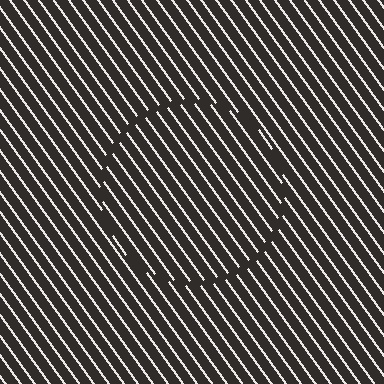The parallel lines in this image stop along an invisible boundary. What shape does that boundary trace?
An illusory circle. The interior of the shape contains the same grating, shifted by half a period — the contour is defined by the phase discontinuity where line-ends from the inner and outer gratings abut.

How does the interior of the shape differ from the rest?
The interior of the shape contains the same grating, shifted by half a period — the contour is defined by the phase discontinuity where line-ends from the inner and outer gratings abut.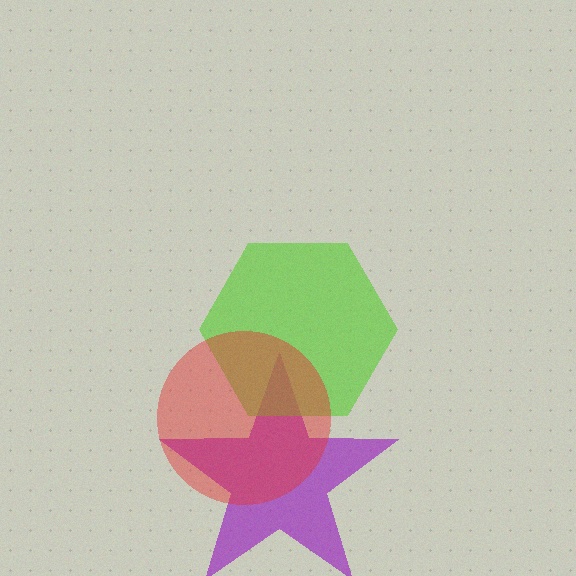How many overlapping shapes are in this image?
There are 3 overlapping shapes in the image.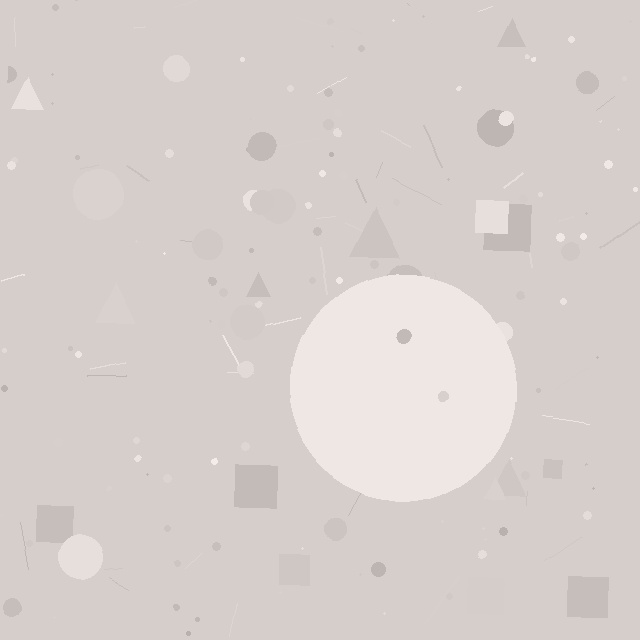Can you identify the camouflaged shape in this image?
The camouflaged shape is a circle.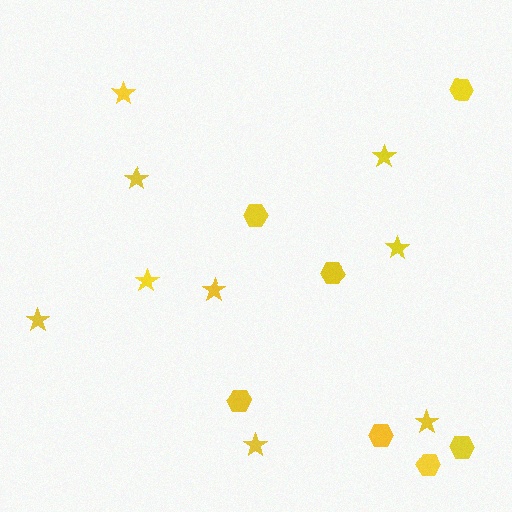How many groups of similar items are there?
There are 2 groups: one group of stars (9) and one group of hexagons (7).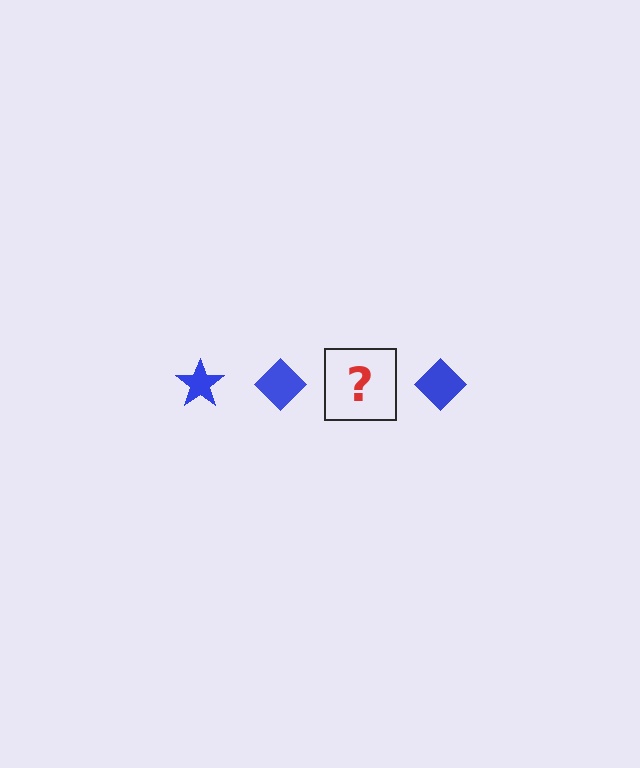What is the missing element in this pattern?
The missing element is a blue star.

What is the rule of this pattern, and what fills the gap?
The rule is that the pattern cycles through star, diamond shapes in blue. The gap should be filled with a blue star.